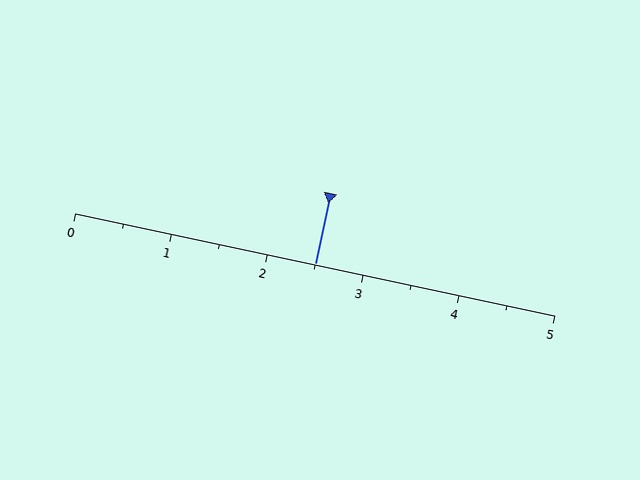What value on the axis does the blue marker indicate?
The marker indicates approximately 2.5.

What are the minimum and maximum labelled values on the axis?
The axis runs from 0 to 5.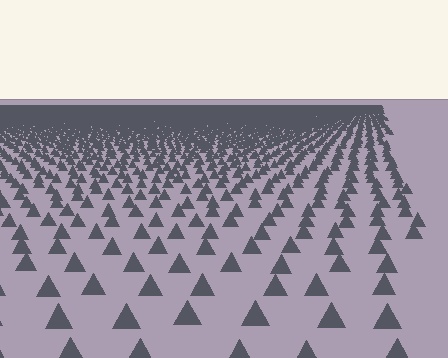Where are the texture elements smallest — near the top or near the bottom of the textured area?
Near the top.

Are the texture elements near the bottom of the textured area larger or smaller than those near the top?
Larger. Near the bottom, elements are closer to the viewer and appear at a bigger on-screen size.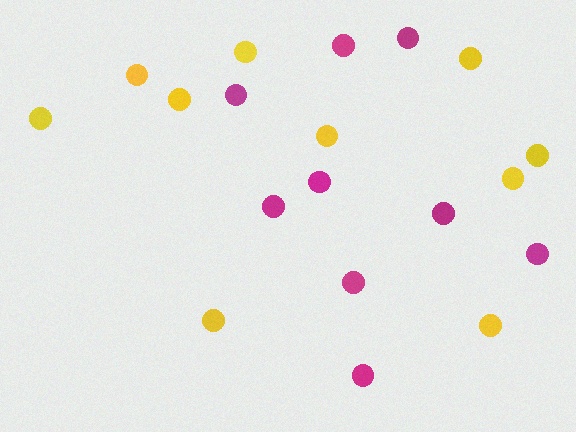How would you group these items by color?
There are 2 groups: one group of magenta circles (9) and one group of yellow circles (10).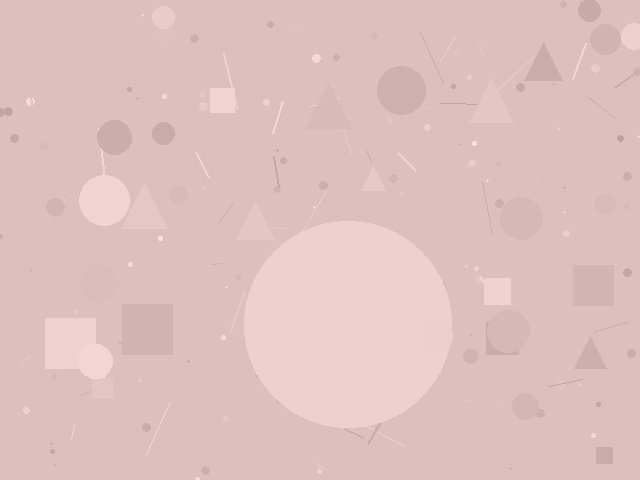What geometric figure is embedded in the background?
A circle is embedded in the background.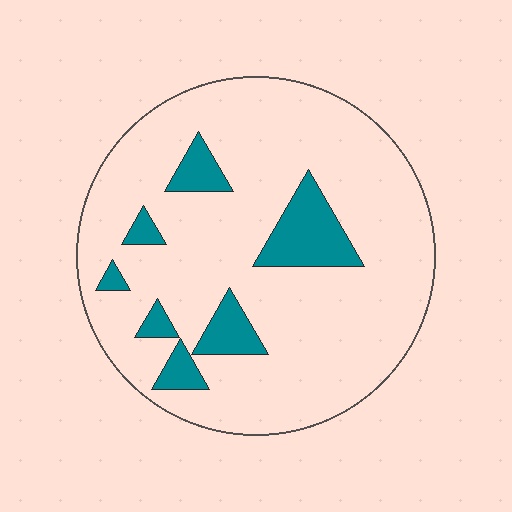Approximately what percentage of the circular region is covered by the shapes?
Approximately 15%.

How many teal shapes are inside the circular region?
7.